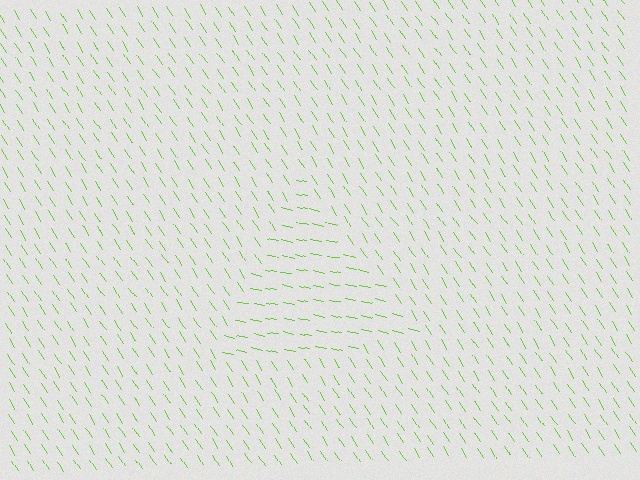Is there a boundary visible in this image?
Yes, there is a texture boundary formed by a change in line orientation.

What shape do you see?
I see a triangle.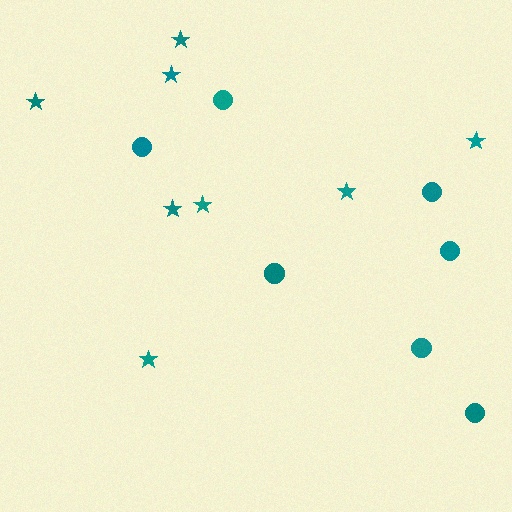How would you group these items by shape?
There are 2 groups: one group of circles (7) and one group of stars (8).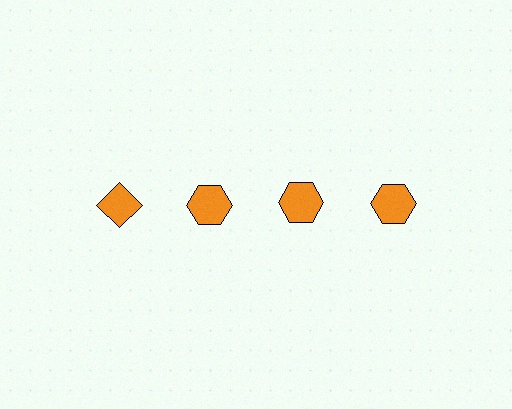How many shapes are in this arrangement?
There are 4 shapes arranged in a grid pattern.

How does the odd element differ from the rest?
It has a different shape: diamond instead of hexagon.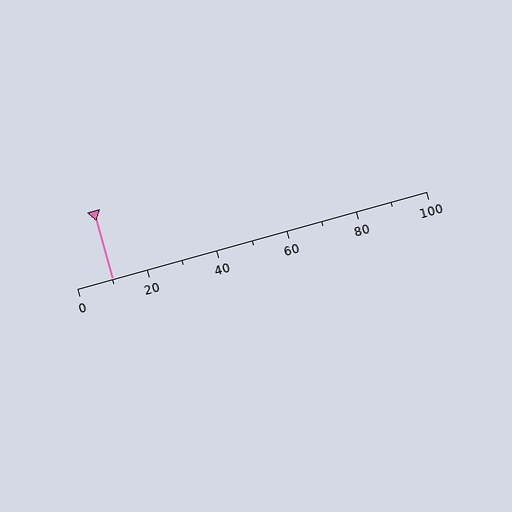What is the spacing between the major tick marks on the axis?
The major ticks are spaced 20 apart.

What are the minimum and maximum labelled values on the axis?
The axis runs from 0 to 100.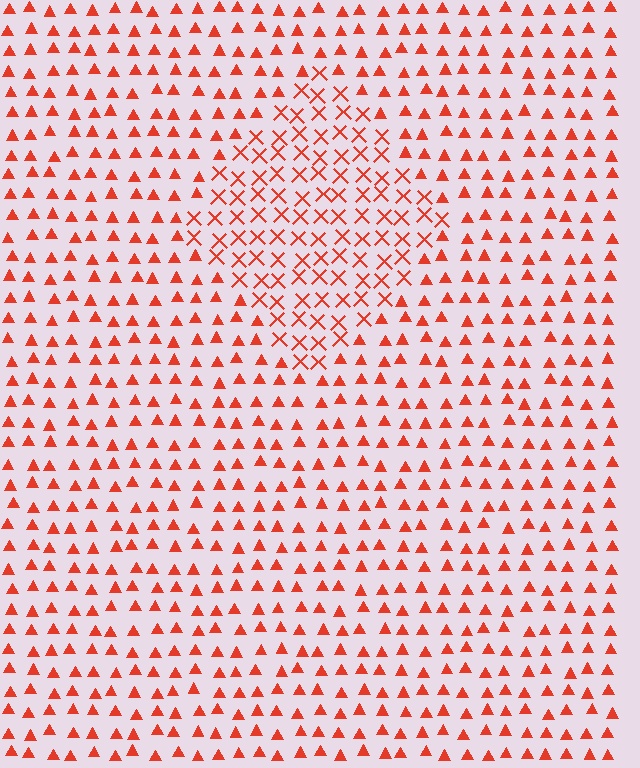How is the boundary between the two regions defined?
The boundary is defined by a change in element shape: X marks inside vs. triangles outside. All elements share the same color and spacing.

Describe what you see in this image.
The image is filled with small red elements arranged in a uniform grid. A diamond-shaped region contains X marks, while the surrounding area contains triangles. The boundary is defined purely by the change in element shape.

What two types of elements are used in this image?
The image uses X marks inside the diamond region and triangles outside it.